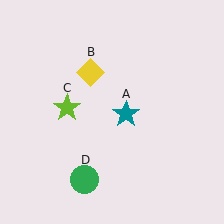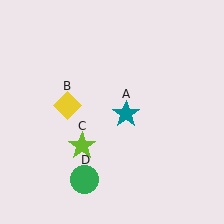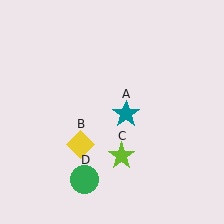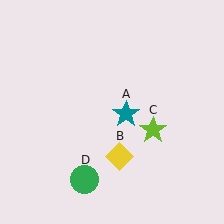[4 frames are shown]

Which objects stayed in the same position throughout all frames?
Teal star (object A) and green circle (object D) remained stationary.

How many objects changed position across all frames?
2 objects changed position: yellow diamond (object B), lime star (object C).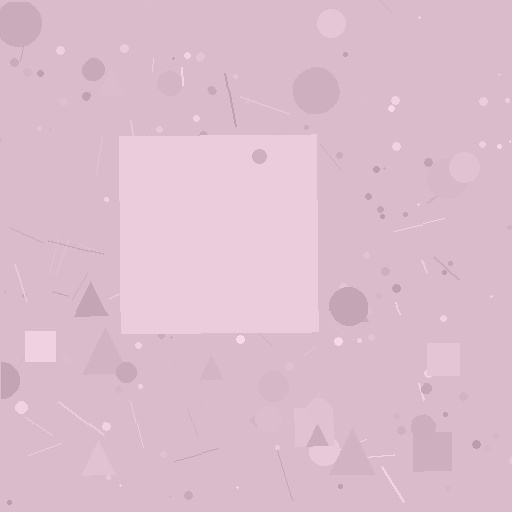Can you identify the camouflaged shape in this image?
The camouflaged shape is a square.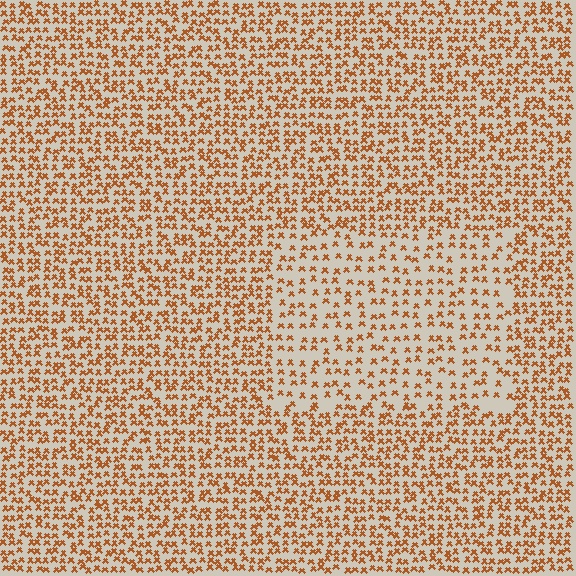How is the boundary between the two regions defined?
The boundary is defined by a change in element density (approximately 1.8x ratio). All elements are the same color, size, and shape.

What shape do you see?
I see a rectangle.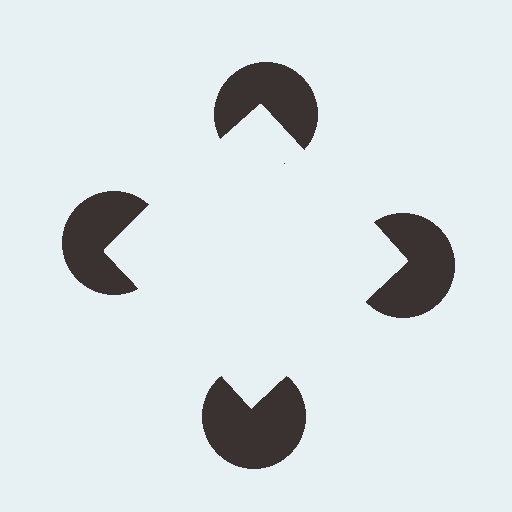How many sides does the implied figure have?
4 sides.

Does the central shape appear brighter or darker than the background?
It typically appears slightly brighter than the background, even though no actual brightness change is drawn.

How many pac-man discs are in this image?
There are 4 — one at each vertex of the illusory square.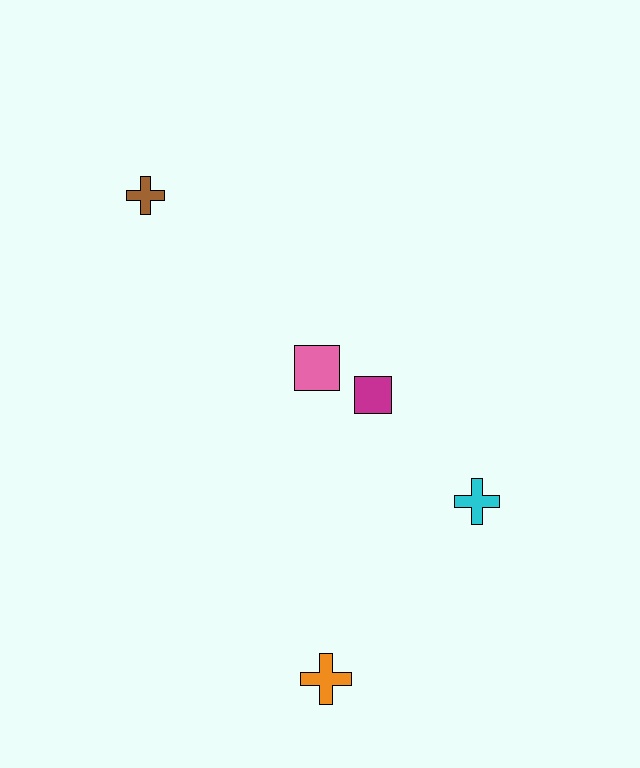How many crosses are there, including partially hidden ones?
There are 3 crosses.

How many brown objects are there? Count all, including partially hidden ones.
There is 1 brown object.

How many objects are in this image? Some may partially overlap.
There are 5 objects.